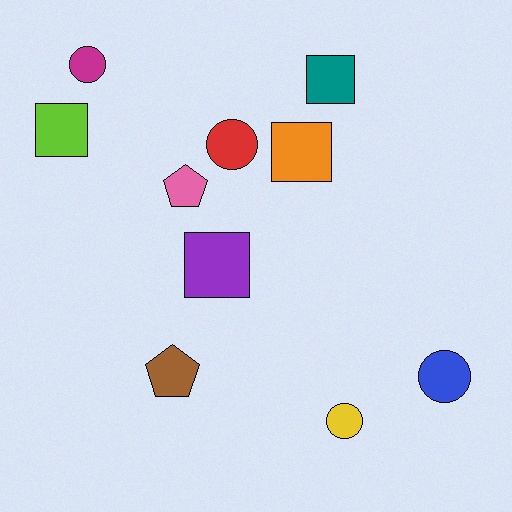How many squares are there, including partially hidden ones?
There are 4 squares.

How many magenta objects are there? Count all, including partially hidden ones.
There is 1 magenta object.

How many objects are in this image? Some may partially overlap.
There are 10 objects.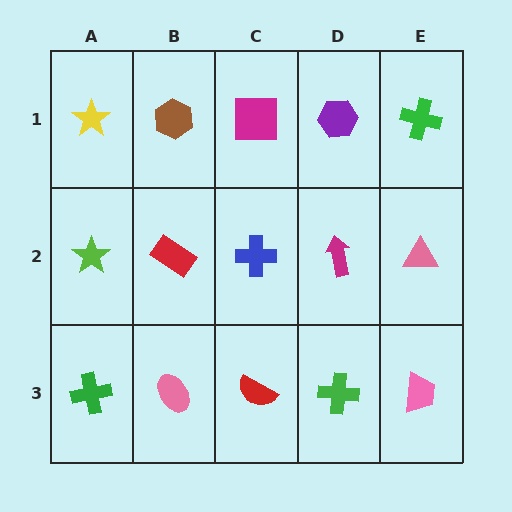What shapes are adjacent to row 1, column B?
A red rectangle (row 2, column B), a yellow star (row 1, column A), a magenta square (row 1, column C).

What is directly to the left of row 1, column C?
A brown hexagon.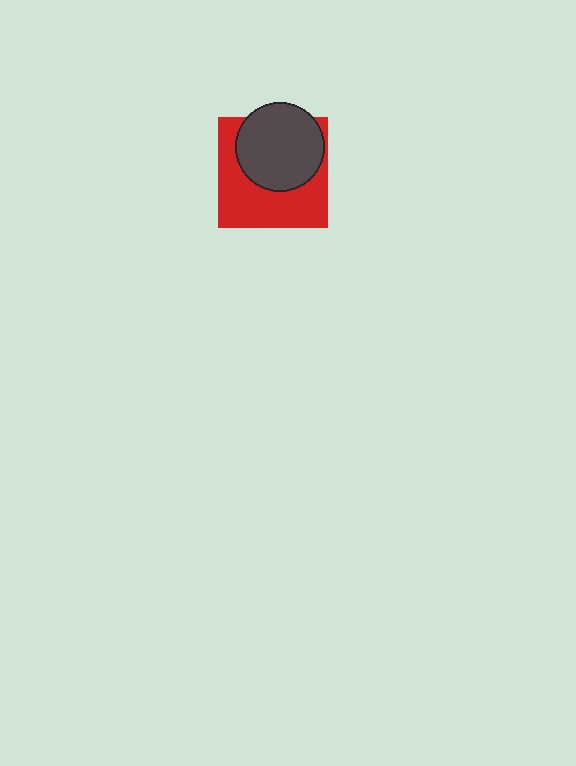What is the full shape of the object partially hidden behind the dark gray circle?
The partially hidden object is a red square.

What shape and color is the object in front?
The object in front is a dark gray circle.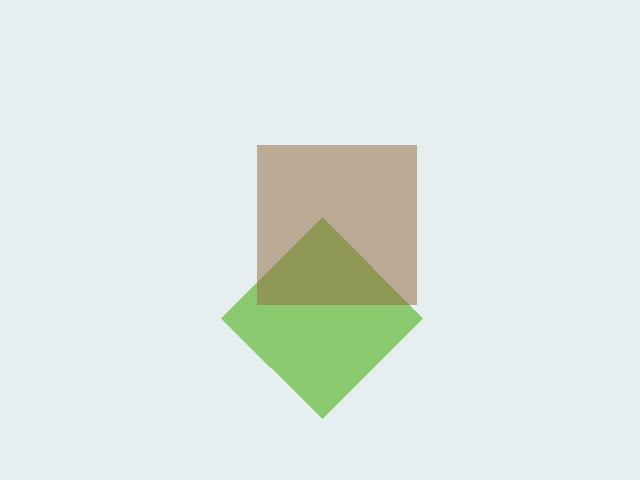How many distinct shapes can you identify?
There are 2 distinct shapes: a lime diamond, a brown square.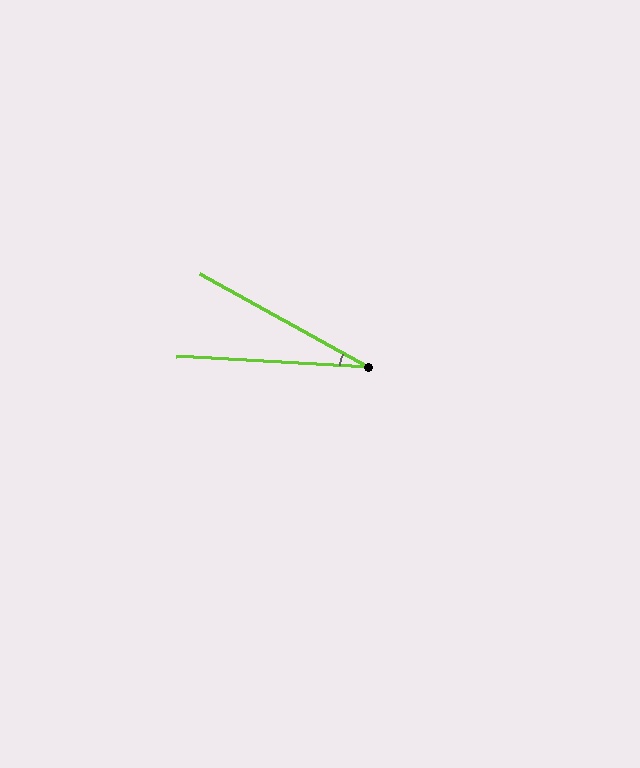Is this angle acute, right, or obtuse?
It is acute.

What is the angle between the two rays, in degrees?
Approximately 26 degrees.